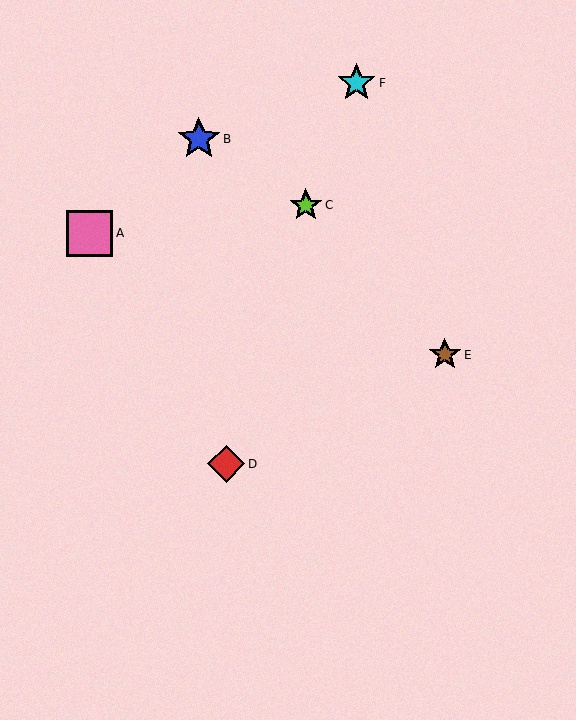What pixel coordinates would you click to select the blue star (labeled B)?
Click at (199, 139) to select the blue star B.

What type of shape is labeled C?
Shape C is a lime star.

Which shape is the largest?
The pink square (labeled A) is the largest.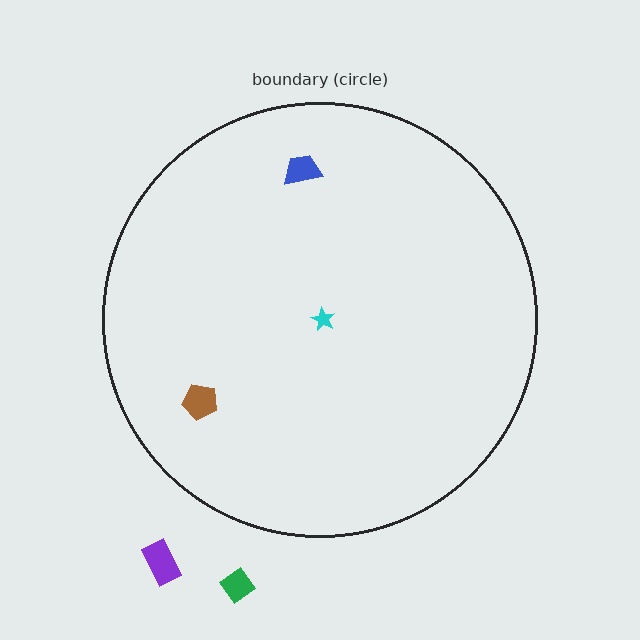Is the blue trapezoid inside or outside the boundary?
Inside.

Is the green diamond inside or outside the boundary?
Outside.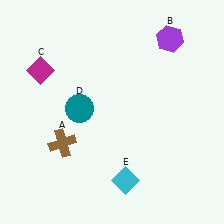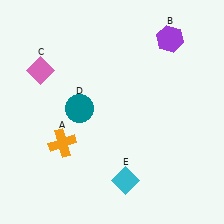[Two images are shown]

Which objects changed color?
A changed from brown to orange. C changed from magenta to pink.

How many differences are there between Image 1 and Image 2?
There are 2 differences between the two images.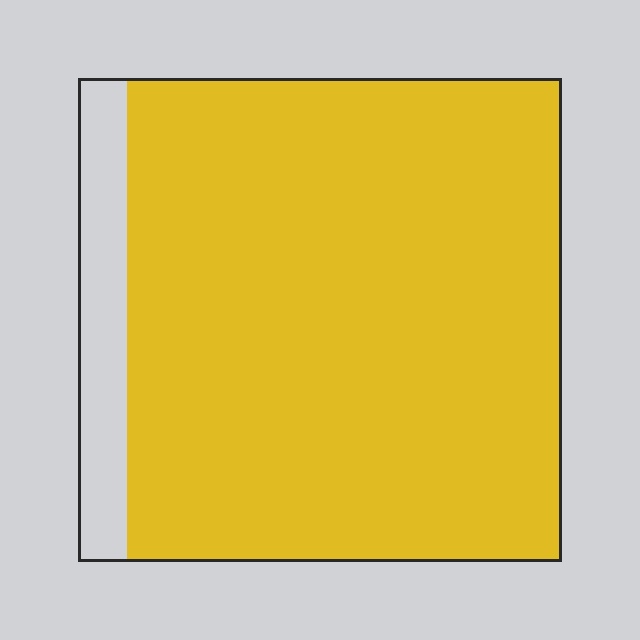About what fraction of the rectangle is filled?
About nine tenths (9/10).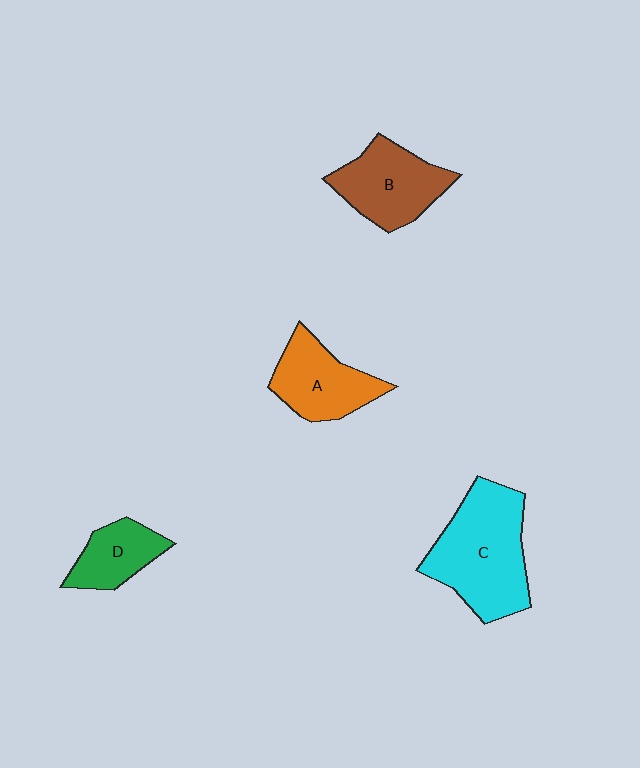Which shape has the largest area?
Shape C (cyan).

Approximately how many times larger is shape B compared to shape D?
Approximately 1.5 times.